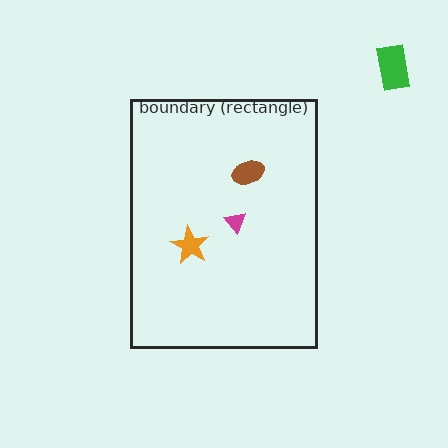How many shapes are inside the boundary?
3 inside, 1 outside.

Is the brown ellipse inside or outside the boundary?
Inside.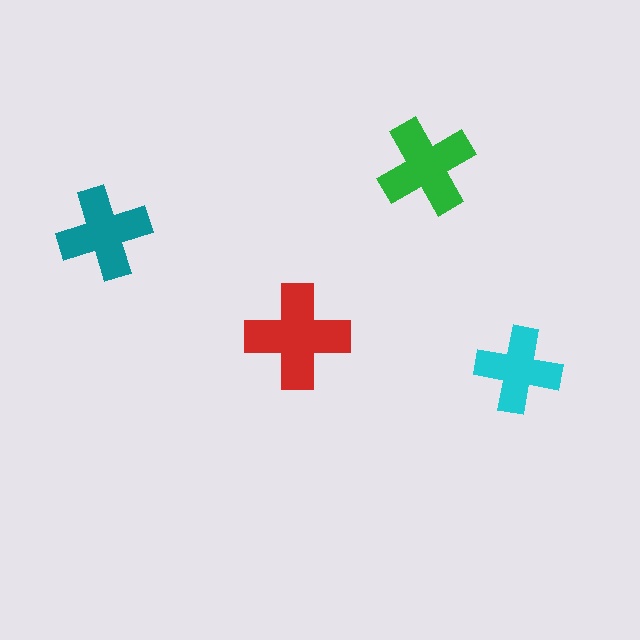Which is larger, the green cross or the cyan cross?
The green one.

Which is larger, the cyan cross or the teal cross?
The teal one.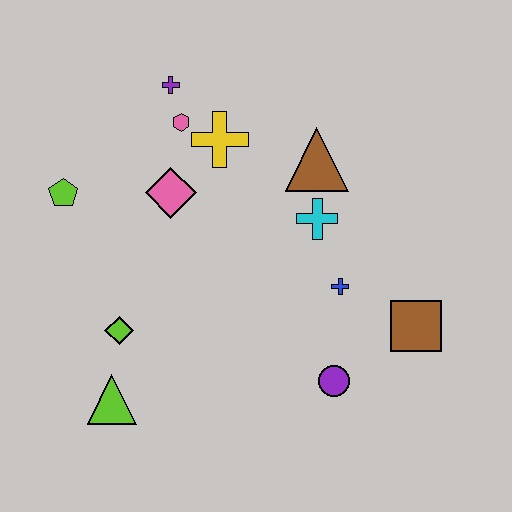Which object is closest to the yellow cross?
The pink hexagon is closest to the yellow cross.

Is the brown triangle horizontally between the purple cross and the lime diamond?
No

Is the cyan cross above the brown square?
Yes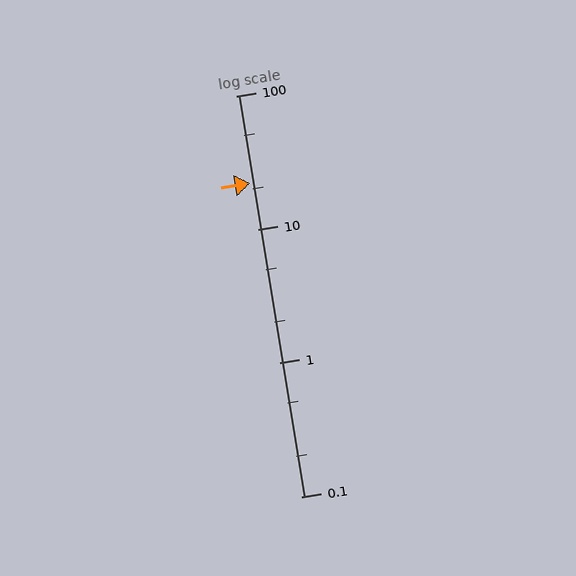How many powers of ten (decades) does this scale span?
The scale spans 3 decades, from 0.1 to 100.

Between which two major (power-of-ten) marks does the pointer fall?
The pointer is between 10 and 100.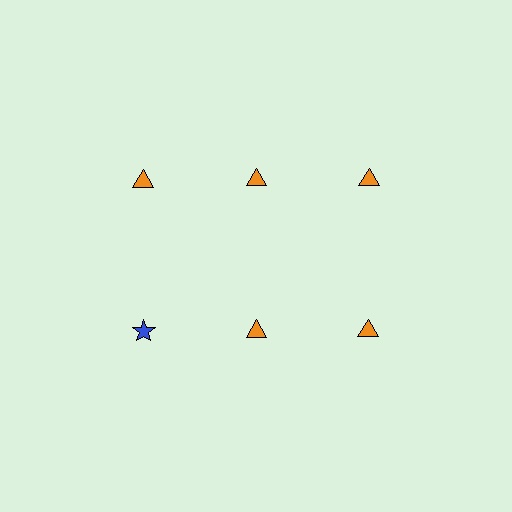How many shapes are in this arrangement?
There are 6 shapes arranged in a grid pattern.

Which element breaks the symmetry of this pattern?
The blue star in the second row, leftmost column breaks the symmetry. All other shapes are orange triangles.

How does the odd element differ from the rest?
It differs in both color (blue instead of orange) and shape (star instead of triangle).